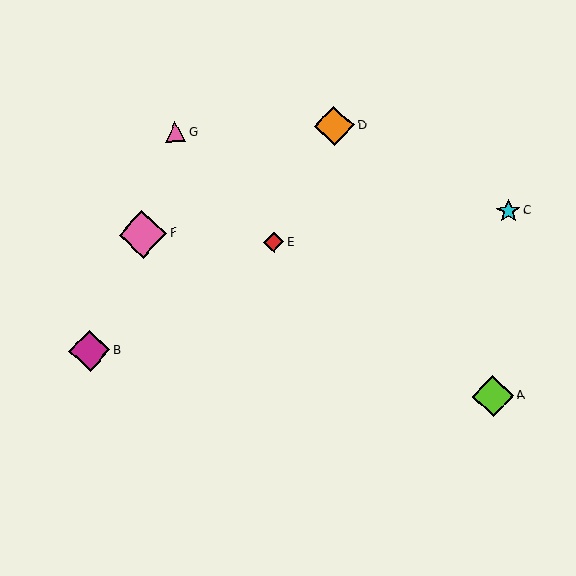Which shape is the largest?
The pink diamond (labeled F) is the largest.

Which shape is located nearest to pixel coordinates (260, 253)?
The red diamond (labeled E) at (274, 242) is nearest to that location.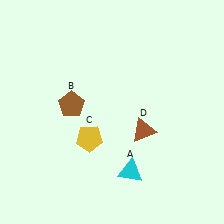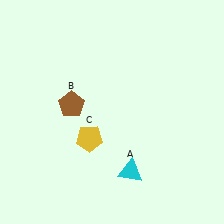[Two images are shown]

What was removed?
The brown triangle (D) was removed in Image 2.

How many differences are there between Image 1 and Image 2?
There is 1 difference between the two images.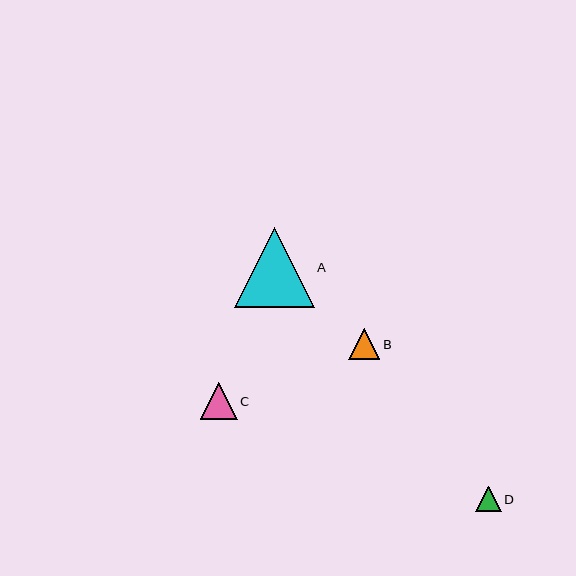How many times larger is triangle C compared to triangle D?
Triangle C is approximately 1.4 times the size of triangle D.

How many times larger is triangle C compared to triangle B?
Triangle C is approximately 1.2 times the size of triangle B.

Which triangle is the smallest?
Triangle D is the smallest with a size of approximately 25 pixels.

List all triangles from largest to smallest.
From largest to smallest: A, C, B, D.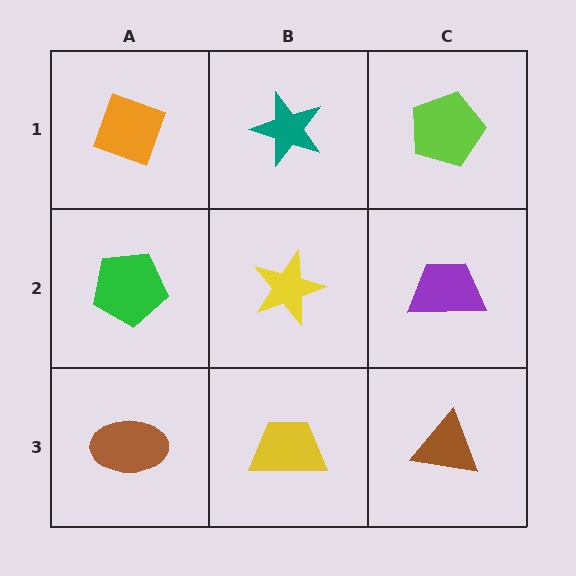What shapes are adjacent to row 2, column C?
A lime pentagon (row 1, column C), a brown triangle (row 3, column C), a yellow star (row 2, column B).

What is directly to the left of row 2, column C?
A yellow star.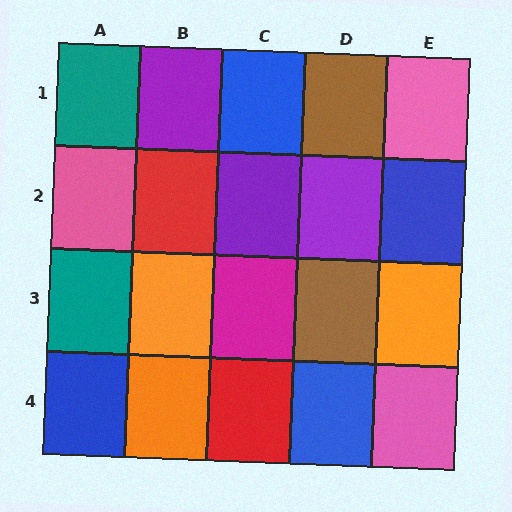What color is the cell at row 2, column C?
Purple.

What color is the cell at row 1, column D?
Brown.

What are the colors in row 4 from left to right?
Blue, orange, red, blue, pink.